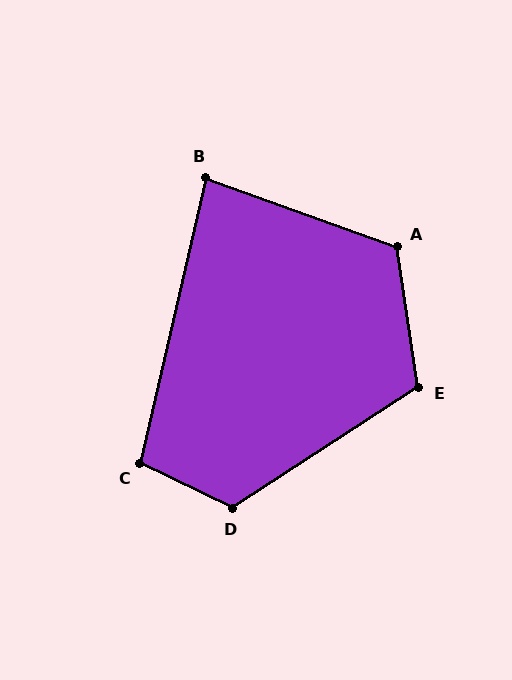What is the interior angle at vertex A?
Approximately 118 degrees (obtuse).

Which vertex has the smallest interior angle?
B, at approximately 83 degrees.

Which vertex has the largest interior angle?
D, at approximately 121 degrees.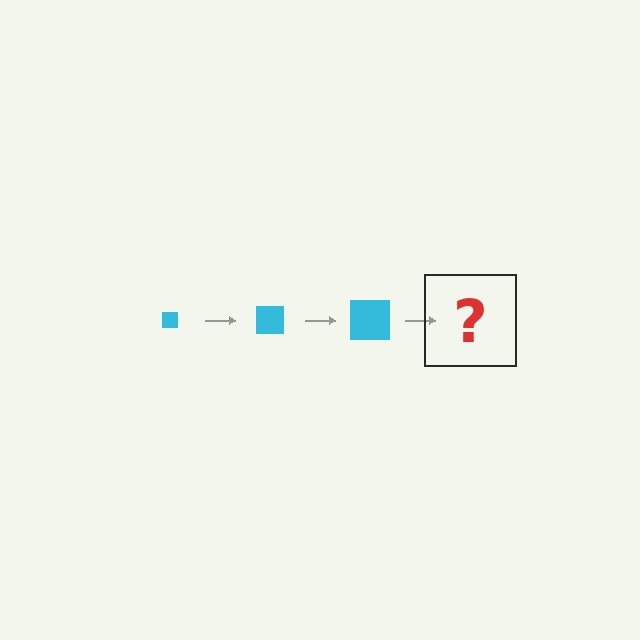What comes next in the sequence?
The next element should be a cyan square, larger than the previous one.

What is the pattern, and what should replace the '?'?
The pattern is that the square gets progressively larger each step. The '?' should be a cyan square, larger than the previous one.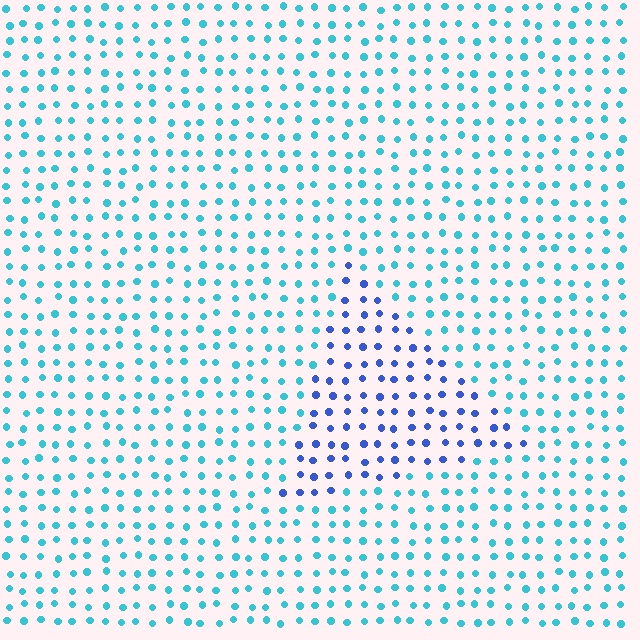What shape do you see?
I see a triangle.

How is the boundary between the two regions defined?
The boundary is defined purely by a slight shift in hue (about 42 degrees). Spacing, size, and orientation are identical on both sides.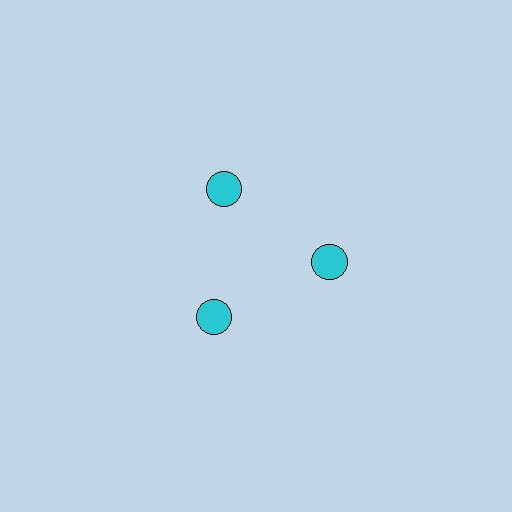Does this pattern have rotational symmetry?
Yes, this pattern has 3-fold rotational symmetry. It looks the same after rotating 120 degrees around the center.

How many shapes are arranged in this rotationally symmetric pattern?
There are 3 shapes, arranged in 3 groups of 1.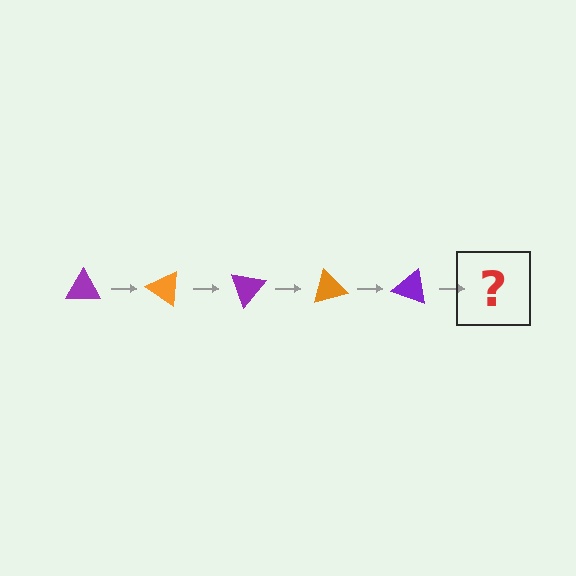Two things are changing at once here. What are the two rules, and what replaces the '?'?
The two rules are that it rotates 35 degrees each step and the color cycles through purple and orange. The '?' should be an orange triangle, rotated 175 degrees from the start.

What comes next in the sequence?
The next element should be an orange triangle, rotated 175 degrees from the start.